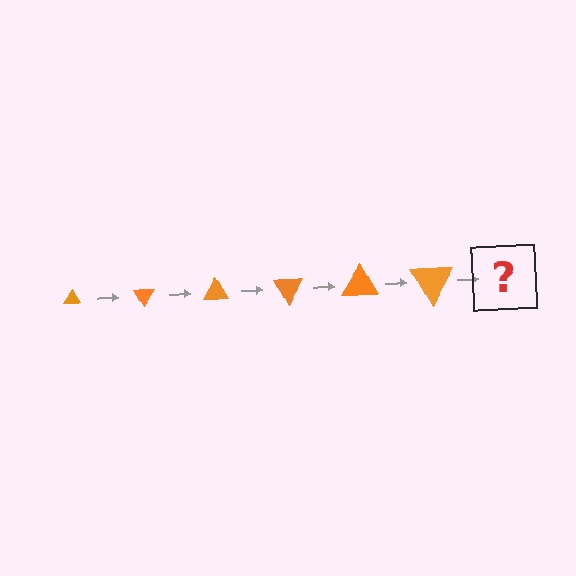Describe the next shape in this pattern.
It should be a triangle, larger than the previous one and rotated 360 degrees from the start.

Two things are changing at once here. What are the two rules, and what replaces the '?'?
The two rules are that the triangle grows larger each step and it rotates 60 degrees each step. The '?' should be a triangle, larger than the previous one and rotated 360 degrees from the start.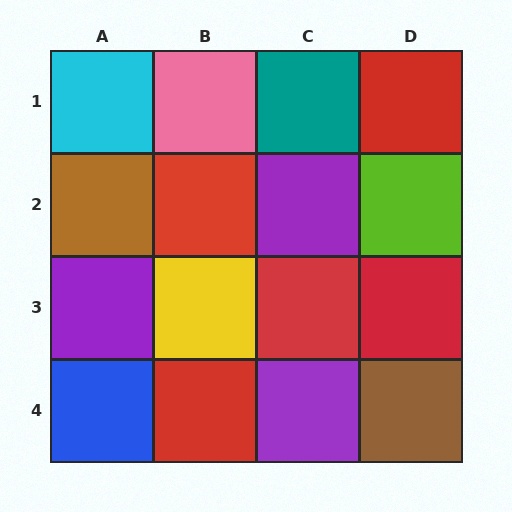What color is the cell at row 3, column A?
Purple.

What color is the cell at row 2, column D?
Lime.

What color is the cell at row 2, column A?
Brown.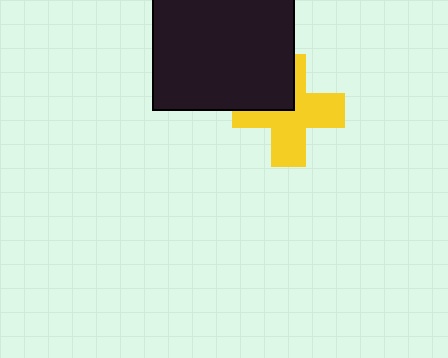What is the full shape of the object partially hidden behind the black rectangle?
The partially hidden object is a yellow cross.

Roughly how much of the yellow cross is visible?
Most of it is visible (roughly 68%).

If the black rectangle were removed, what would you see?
You would see the complete yellow cross.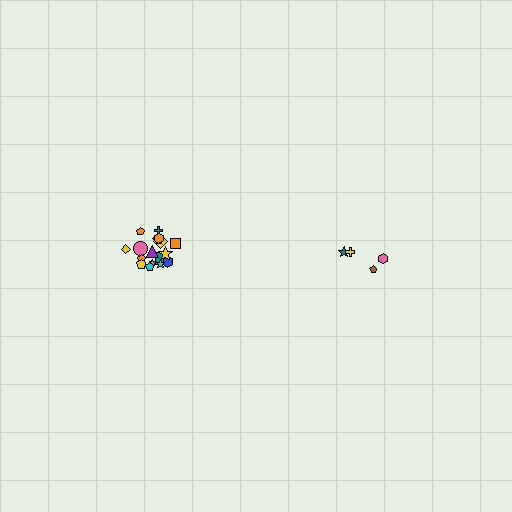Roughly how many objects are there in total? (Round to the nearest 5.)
Roughly 20 objects in total.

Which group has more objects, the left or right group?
The left group.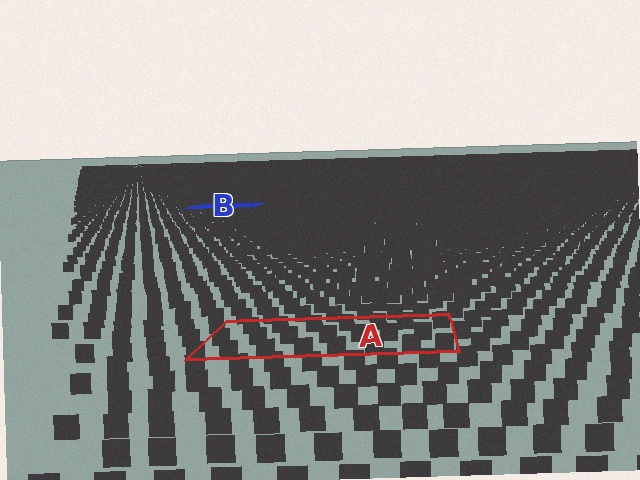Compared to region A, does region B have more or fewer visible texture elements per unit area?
Region B has more texture elements per unit area — they are packed more densely because it is farther away.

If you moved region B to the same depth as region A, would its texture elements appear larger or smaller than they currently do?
They would appear larger. At a closer depth, the same texture elements are projected at a bigger on-screen size.